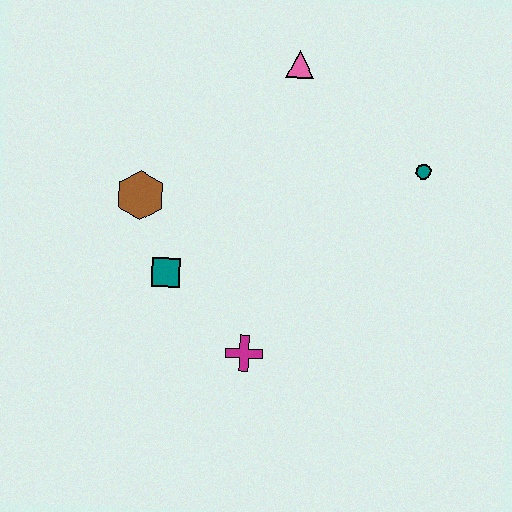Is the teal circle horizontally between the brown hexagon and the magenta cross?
No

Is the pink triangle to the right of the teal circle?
No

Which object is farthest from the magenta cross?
The pink triangle is farthest from the magenta cross.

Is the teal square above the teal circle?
No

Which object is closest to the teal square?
The brown hexagon is closest to the teal square.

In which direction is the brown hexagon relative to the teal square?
The brown hexagon is above the teal square.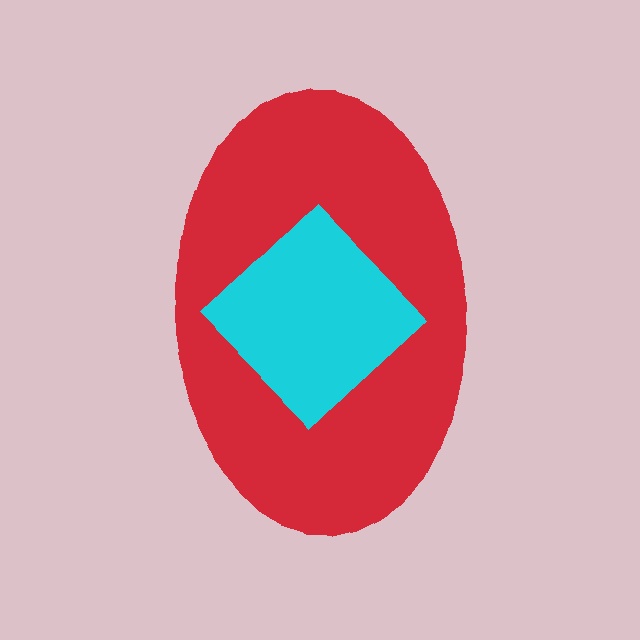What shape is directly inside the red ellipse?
The cyan diamond.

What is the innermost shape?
The cyan diamond.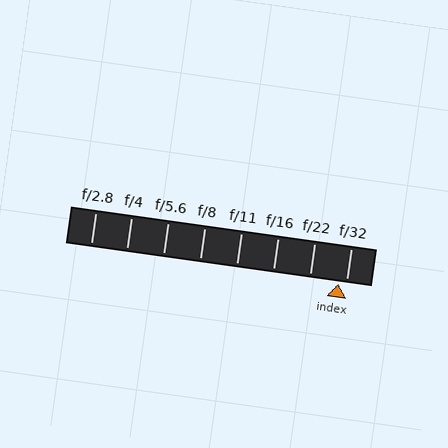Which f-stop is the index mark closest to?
The index mark is closest to f/32.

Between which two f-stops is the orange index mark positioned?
The index mark is between f/22 and f/32.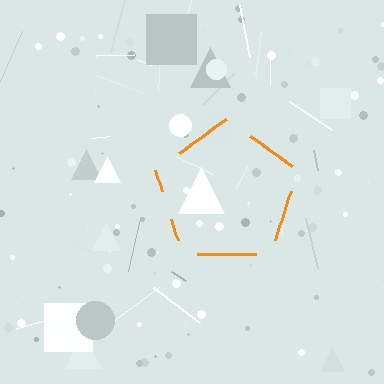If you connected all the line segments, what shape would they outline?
They would outline a pentagon.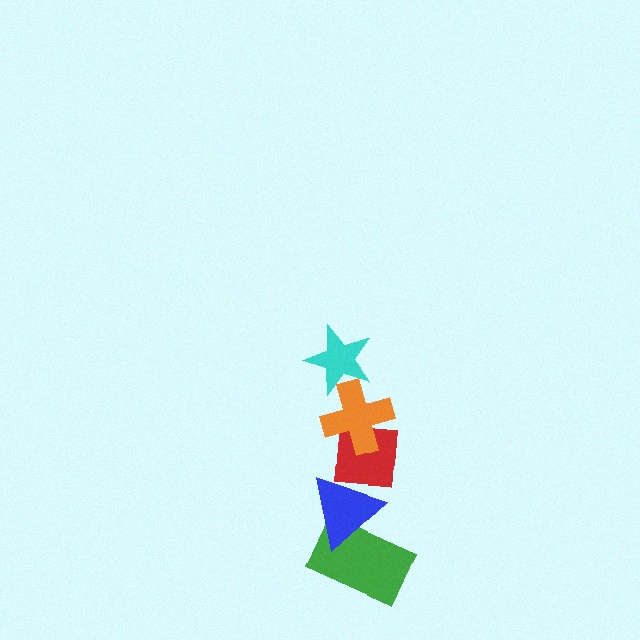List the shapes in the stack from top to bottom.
From top to bottom: the cyan star, the orange cross, the red square, the blue triangle, the green rectangle.